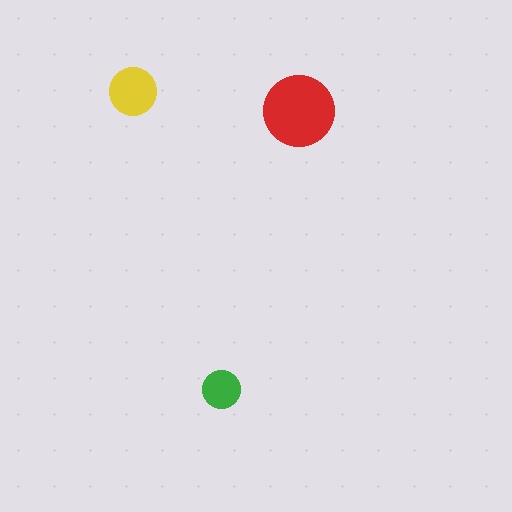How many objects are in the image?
There are 3 objects in the image.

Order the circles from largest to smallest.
the red one, the yellow one, the green one.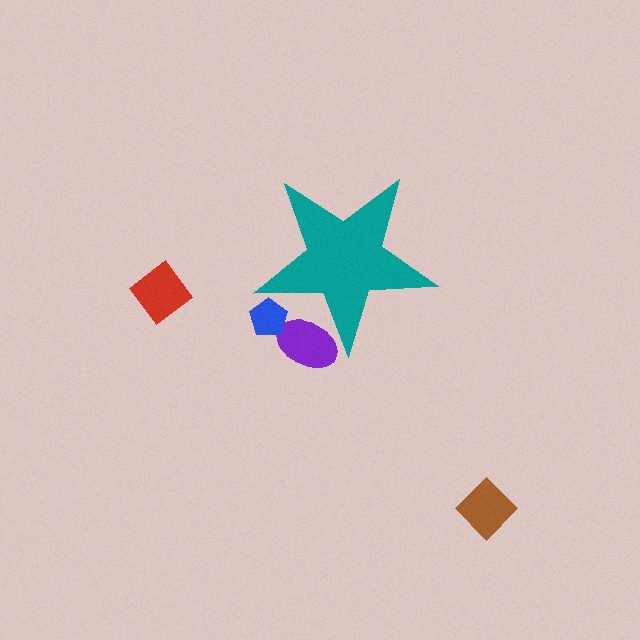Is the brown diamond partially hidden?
No, the brown diamond is fully visible.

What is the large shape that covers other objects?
A teal star.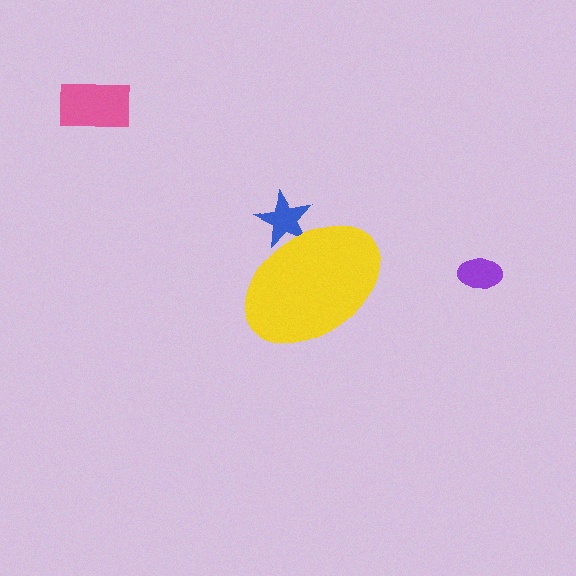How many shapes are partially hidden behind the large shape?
1 shape is partially hidden.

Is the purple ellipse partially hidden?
No, the purple ellipse is fully visible.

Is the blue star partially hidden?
Yes, the blue star is partially hidden behind the yellow ellipse.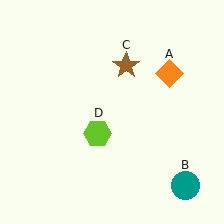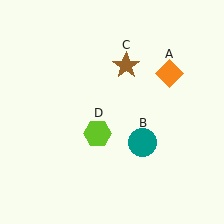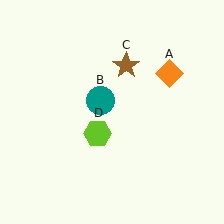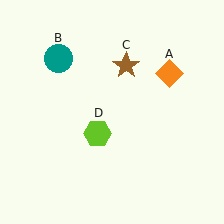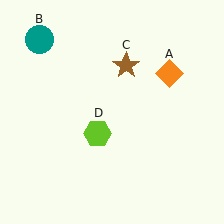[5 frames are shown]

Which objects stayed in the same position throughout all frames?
Orange diamond (object A) and brown star (object C) and lime hexagon (object D) remained stationary.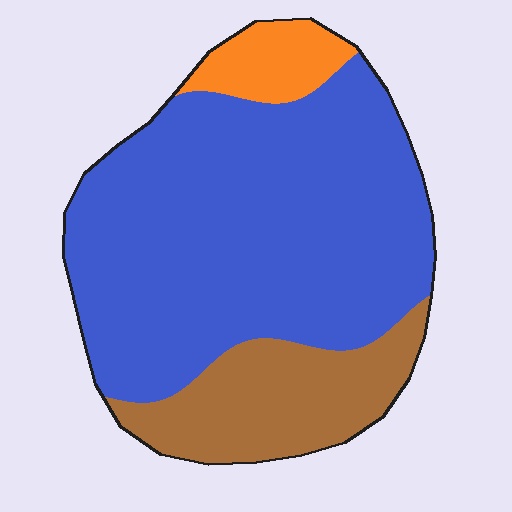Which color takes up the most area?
Blue, at roughly 70%.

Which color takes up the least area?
Orange, at roughly 10%.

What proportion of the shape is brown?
Brown takes up about one fifth (1/5) of the shape.